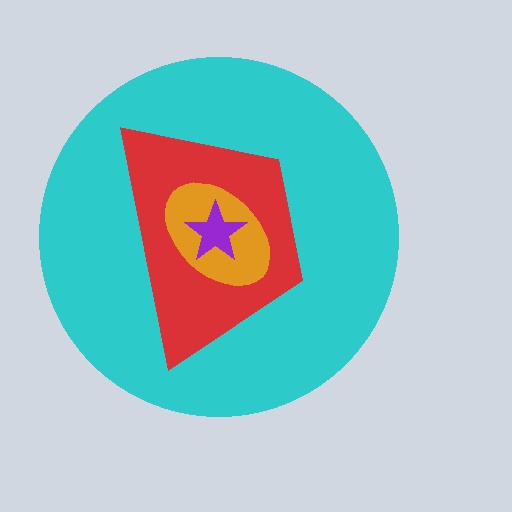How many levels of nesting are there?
4.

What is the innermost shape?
The purple star.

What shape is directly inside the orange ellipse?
The purple star.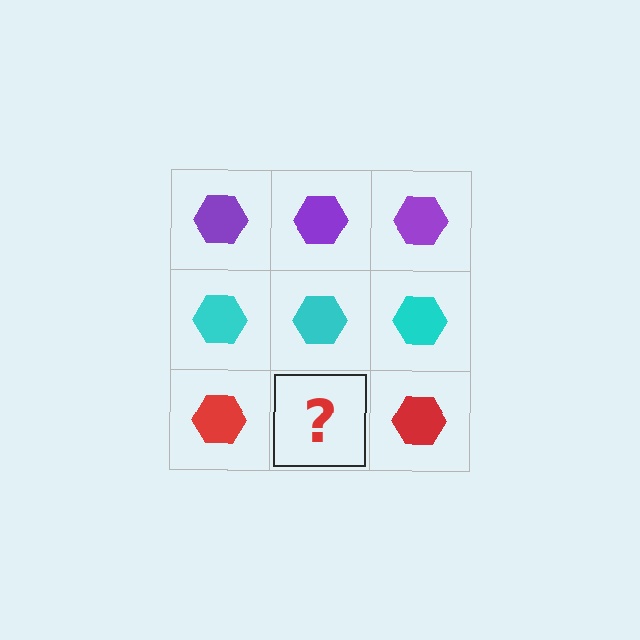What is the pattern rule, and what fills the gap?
The rule is that each row has a consistent color. The gap should be filled with a red hexagon.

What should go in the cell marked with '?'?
The missing cell should contain a red hexagon.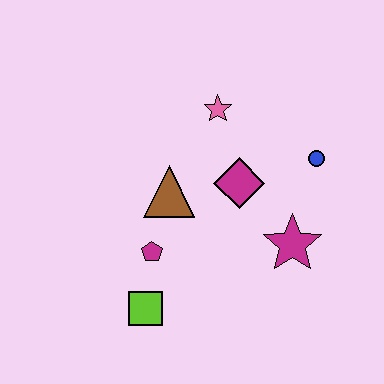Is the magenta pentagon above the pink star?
No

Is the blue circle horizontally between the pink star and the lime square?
No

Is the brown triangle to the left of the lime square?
No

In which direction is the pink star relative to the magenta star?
The pink star is above the magenta star.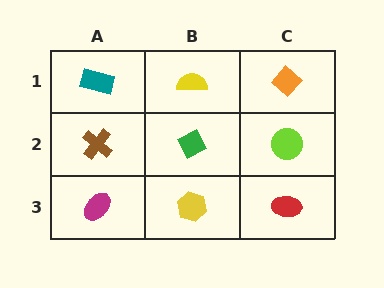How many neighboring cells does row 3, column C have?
2.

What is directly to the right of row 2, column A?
A green diamond.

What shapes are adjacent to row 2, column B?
A yellow semicircle (row 1, column B), a yellow hexagon (row 3, column B), a brown cross (row 2, column A), a lime circle (row 2, column C).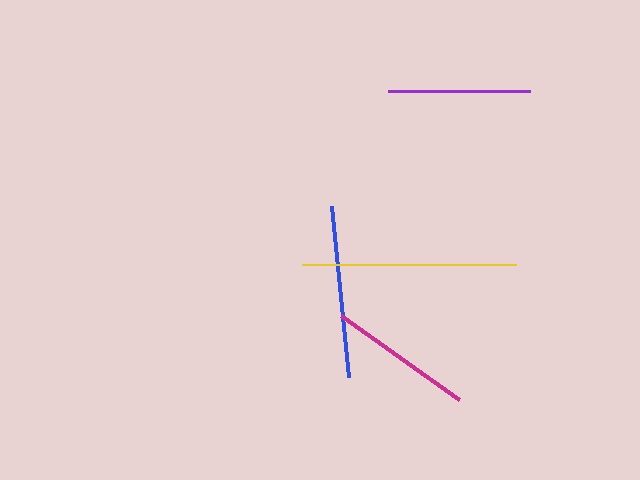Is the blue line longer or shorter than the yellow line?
The yellow line is longer than the blue line.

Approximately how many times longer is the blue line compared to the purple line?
The blue line is approximately 1.2 times the length of the purple line.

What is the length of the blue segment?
The blue segment is approximately 172 pixels long.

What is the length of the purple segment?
The purple segment is approximately 142 pixels long.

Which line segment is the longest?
The yellow line is the longest at approximately 214 pixels.